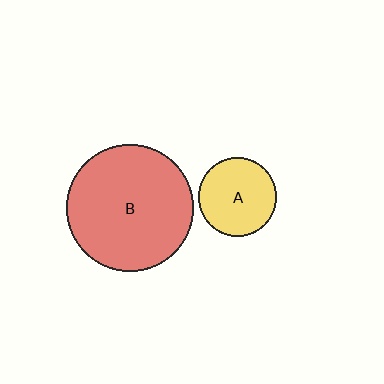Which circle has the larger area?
Circle B (red).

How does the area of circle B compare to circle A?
Approximately 2.6 times.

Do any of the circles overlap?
No, none of the circles overlap.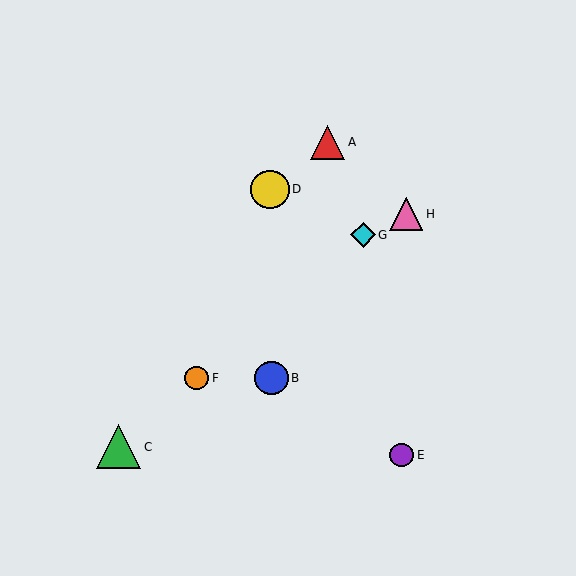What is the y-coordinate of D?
Object D is at y≈189.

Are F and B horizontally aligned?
Yes, both are at y≈378.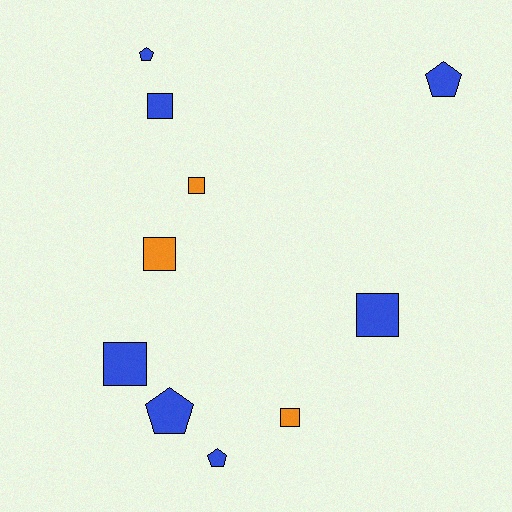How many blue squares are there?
There are 3 blue squares.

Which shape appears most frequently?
Square, with 6 objects.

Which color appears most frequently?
Blue, with 7 objects.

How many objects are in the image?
There are 10 objects.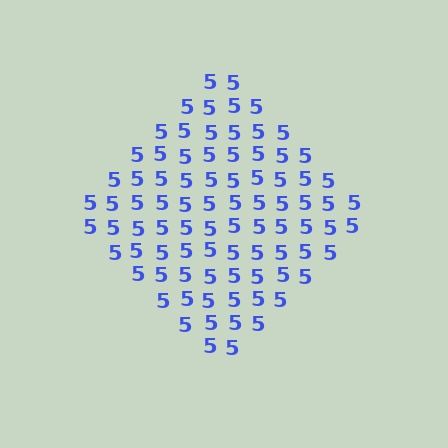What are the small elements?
The small elements are digit 5's.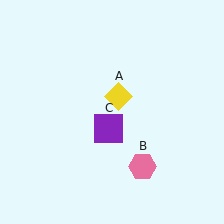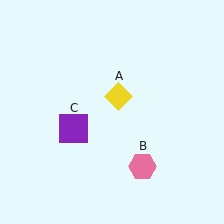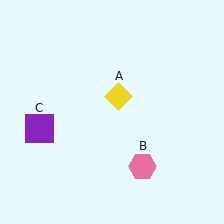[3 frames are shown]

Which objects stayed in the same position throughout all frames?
Yellow diamond (object A) and pink hexagon (object B) remained stationary.